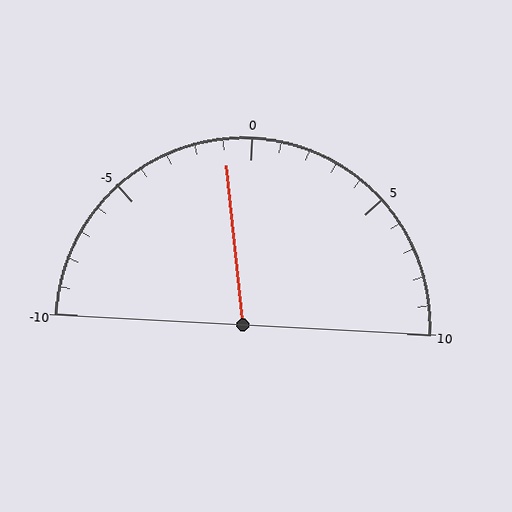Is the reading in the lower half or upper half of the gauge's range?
The reading is in the lower half of the range (-10 to 10).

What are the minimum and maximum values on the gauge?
The gauge ranges from -10 to 10.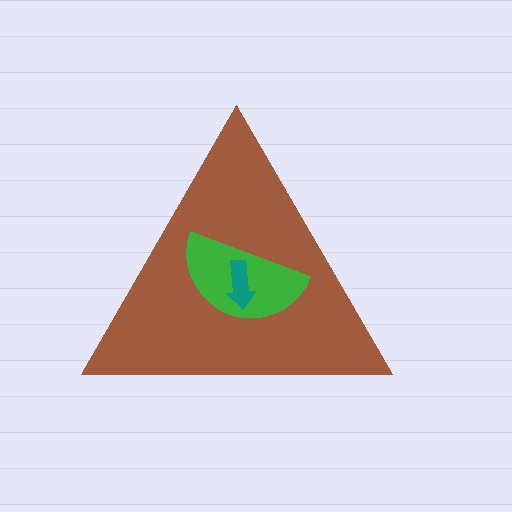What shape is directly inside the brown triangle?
The green semicircle.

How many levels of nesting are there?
3.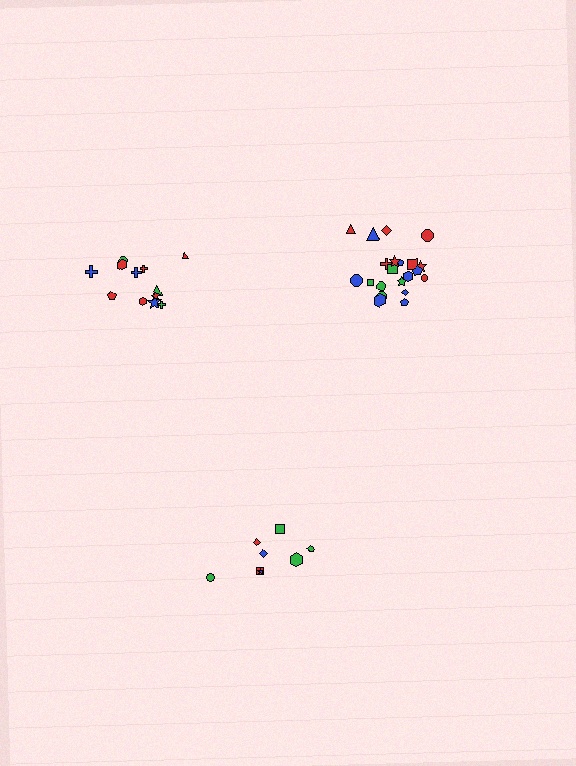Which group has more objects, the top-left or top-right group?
The top-right group.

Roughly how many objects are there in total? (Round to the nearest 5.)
Roughly 40 objects in total.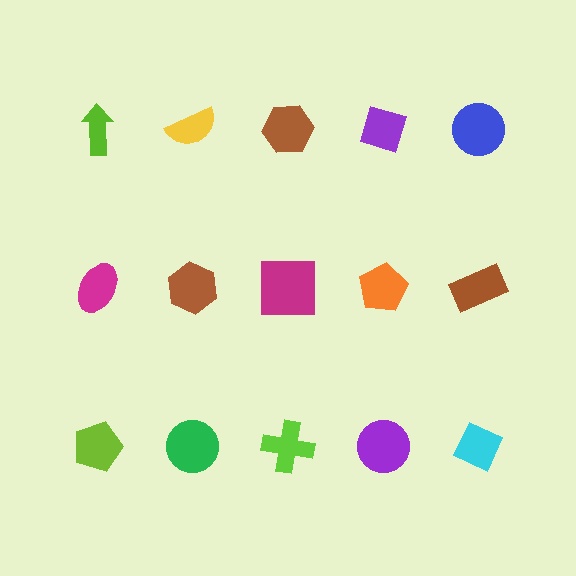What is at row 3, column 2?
A green circle.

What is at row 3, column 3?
A lime cross.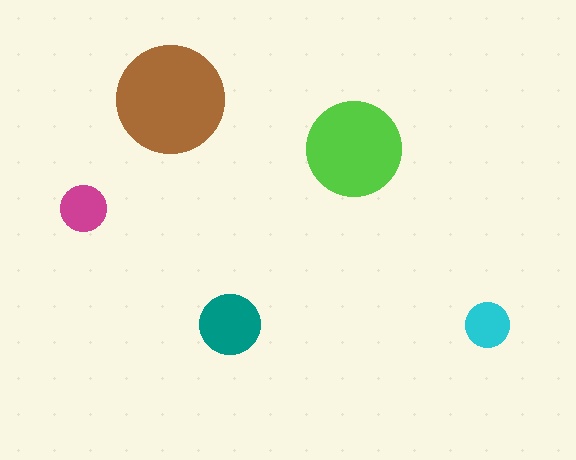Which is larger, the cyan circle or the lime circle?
The lime one.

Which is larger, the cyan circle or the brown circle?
The brown one.